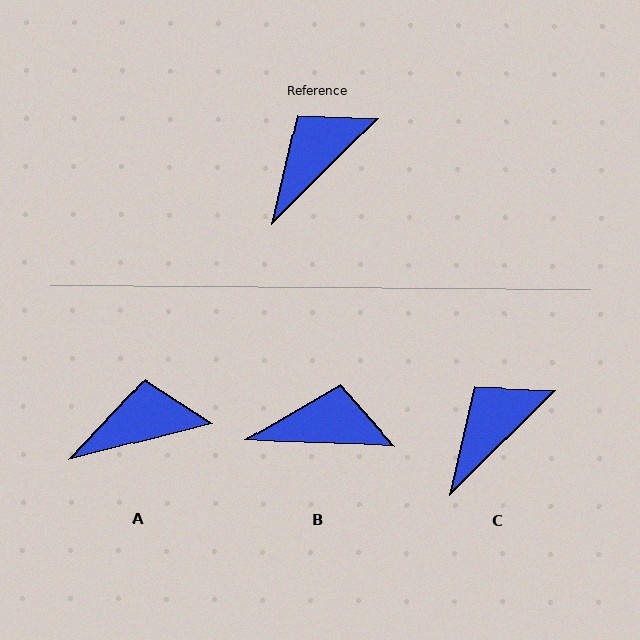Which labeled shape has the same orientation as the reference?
C.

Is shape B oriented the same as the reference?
No, it is off by about 47 degrees.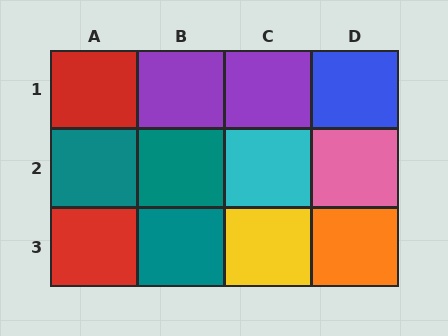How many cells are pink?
1 cell is pink.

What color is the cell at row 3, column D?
Orange.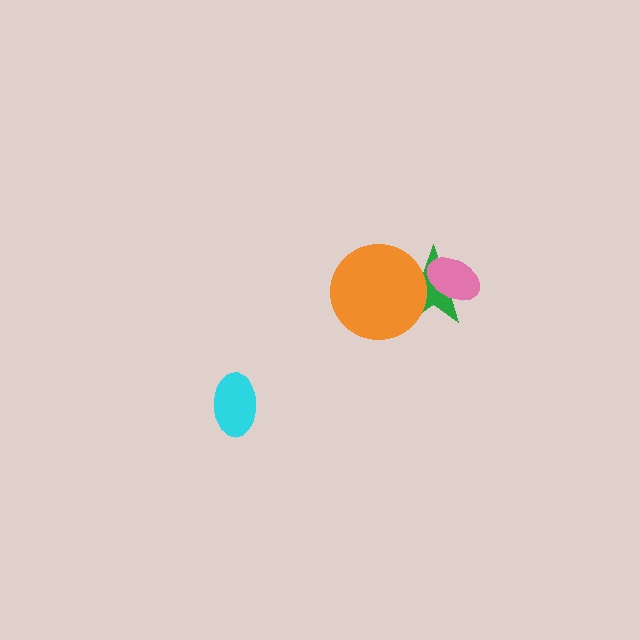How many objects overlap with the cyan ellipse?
0 objects overlap with the cyan ellipse.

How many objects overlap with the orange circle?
1 object overlaps with the orange circle.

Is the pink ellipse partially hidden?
No, no other shape covers it.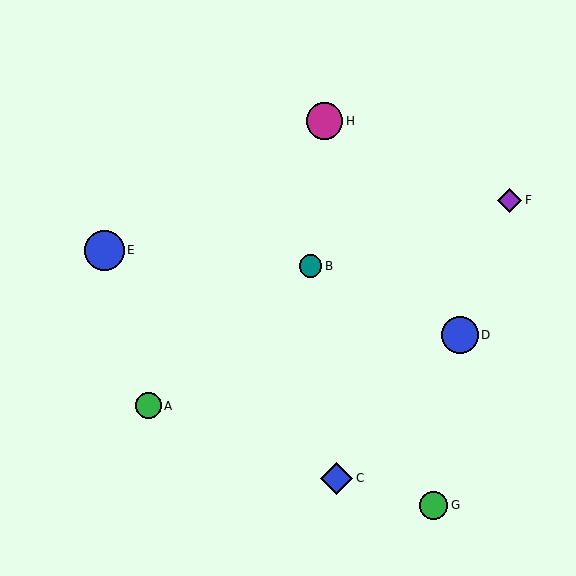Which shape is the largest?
The blue circle (labeled E) is the largest.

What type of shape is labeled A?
Shape A is a green circle.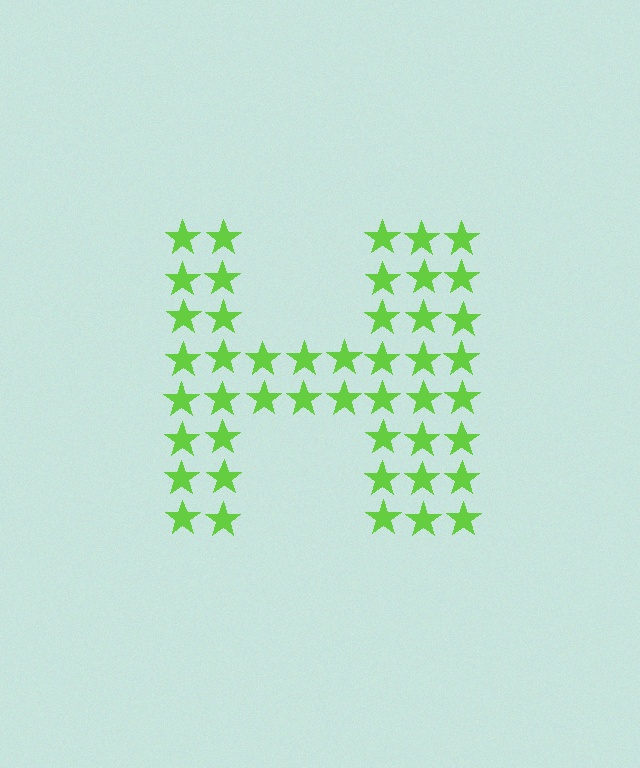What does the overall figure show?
The overall figure shows the letter H.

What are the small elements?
The small elements are stars.